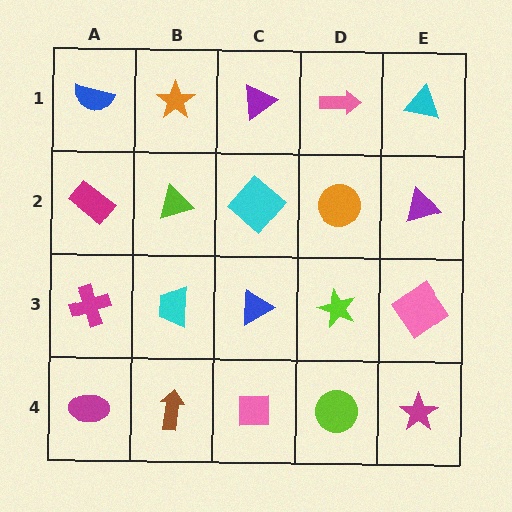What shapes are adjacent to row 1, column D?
An orange circle (row 2, column D), a purple triangle (row 1, column C), a cyan triangle (row 1, column E).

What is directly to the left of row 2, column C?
A lime triangle.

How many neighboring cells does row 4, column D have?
3.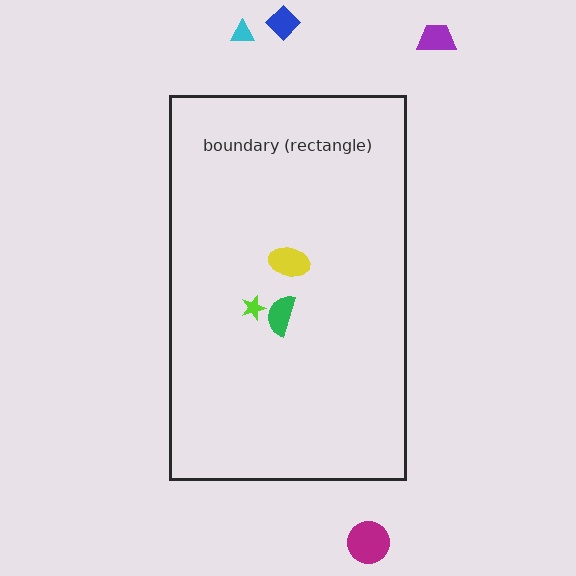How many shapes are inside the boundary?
3 inside, 4 outside.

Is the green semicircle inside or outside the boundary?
Inside.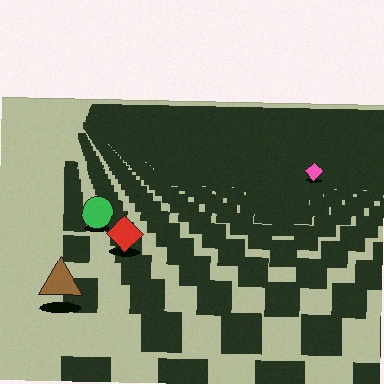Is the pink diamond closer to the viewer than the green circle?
No. The green circle is closer — you can tell from the texture gradient: the ground texture is coarser near it.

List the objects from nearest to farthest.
From nearest to farthest: the brown triangle, the red diamond, the green circle, the pink diamond.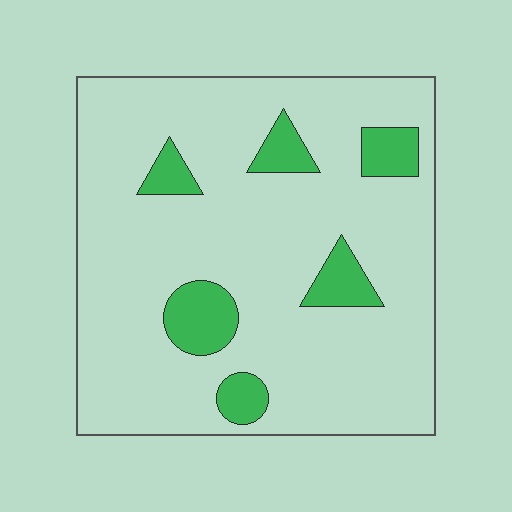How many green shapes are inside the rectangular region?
6.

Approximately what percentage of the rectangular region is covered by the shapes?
Approximately 15%.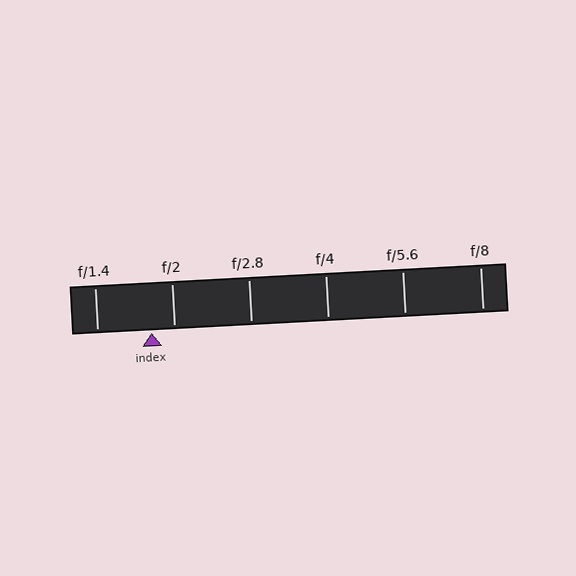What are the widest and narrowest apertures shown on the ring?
The widest aperture shown is f/1.4 and the narrowest is f/8.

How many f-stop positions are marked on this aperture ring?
There are 6 f-stop positions marked.